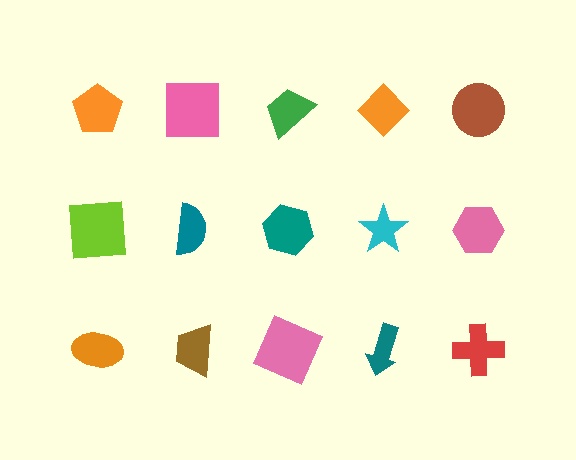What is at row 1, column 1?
An orange pentagon.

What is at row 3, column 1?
An orange ellipse.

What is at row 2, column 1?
A lime square.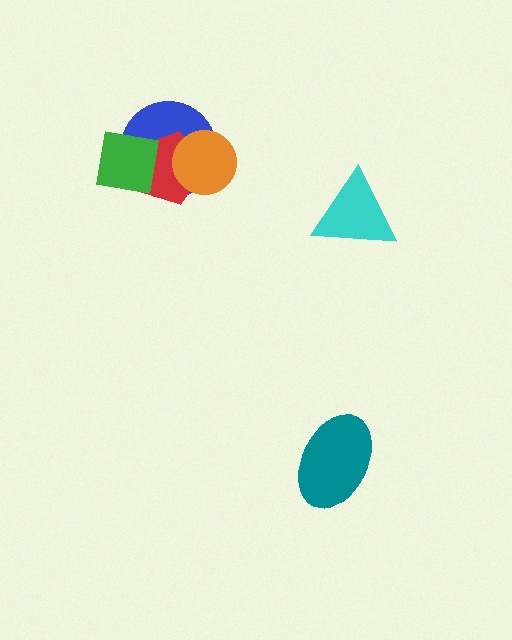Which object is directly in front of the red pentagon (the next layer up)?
The orange circle is directly in front of the red pentagon.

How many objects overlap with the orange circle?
2 objects overlap with the orange circle.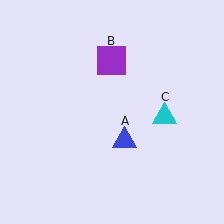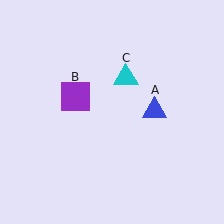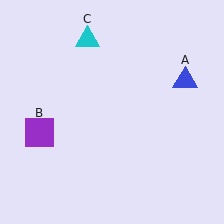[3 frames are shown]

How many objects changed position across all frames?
3 objects changed position: blue triangle (object A), purple square (object B), cyan triangle (object C).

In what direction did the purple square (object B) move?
The purple square (object B) moved down and to the left.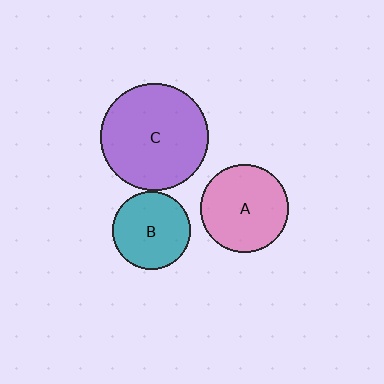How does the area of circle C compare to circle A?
Approximately 1.5 times.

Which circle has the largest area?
Circle C (purple).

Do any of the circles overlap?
No, none of the circles overlap.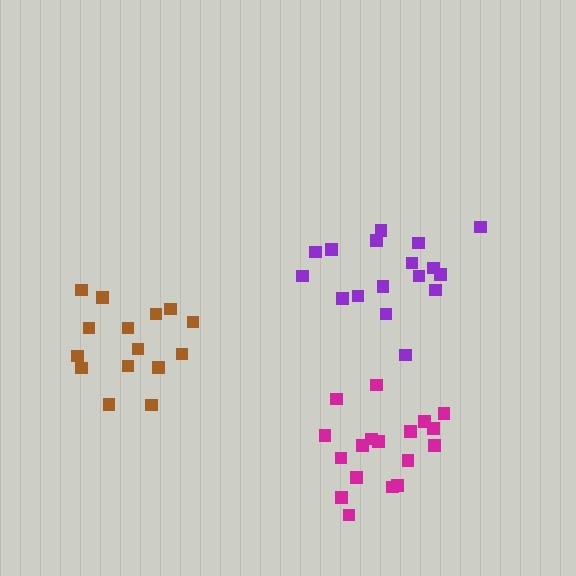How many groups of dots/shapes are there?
There are 3 groups.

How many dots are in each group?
Group 1: 15 dots, Group 2: 17 dots, Group 3: 18 dots (50 total).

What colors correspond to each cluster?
The clusters are colored: brown, purple, magenta.